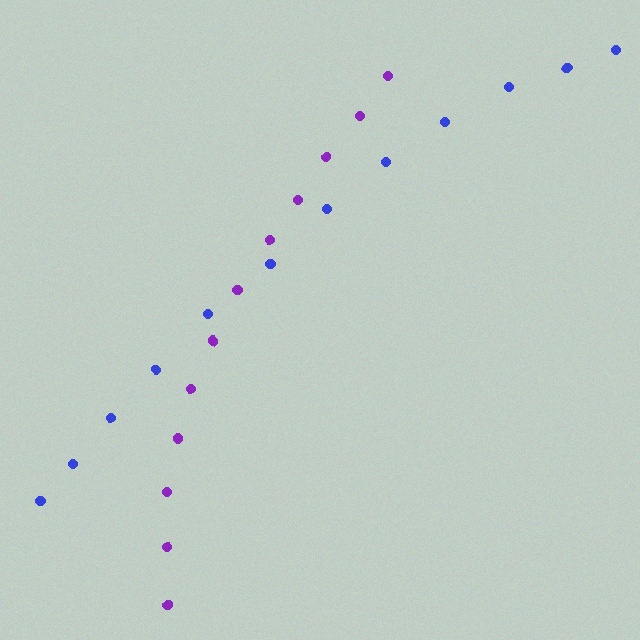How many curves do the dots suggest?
There are 2 distinct paths.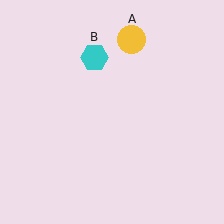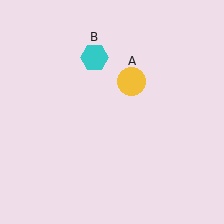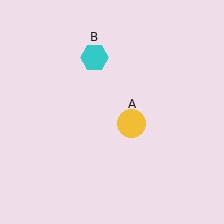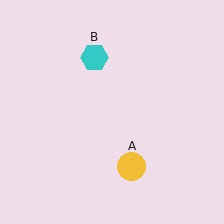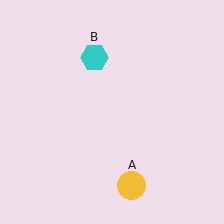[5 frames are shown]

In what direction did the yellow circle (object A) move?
The yellow circle (object A) moved down.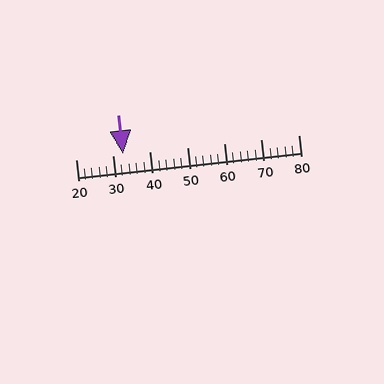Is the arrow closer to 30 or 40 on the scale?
The arrow is closer to 30.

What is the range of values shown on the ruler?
The ruler shows values from 20 to 80.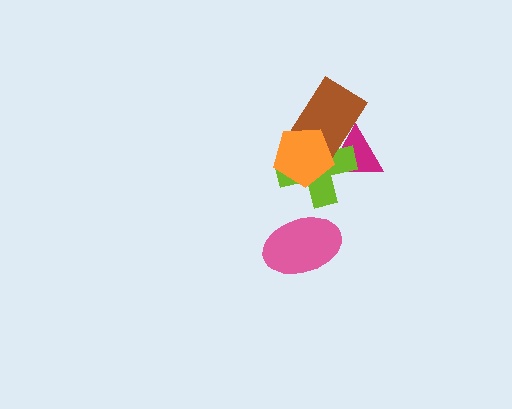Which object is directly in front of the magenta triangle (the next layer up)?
The lime cross is directly in front of the magenta triangle.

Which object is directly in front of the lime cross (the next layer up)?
The brown rectangle is directly in front of the lime cross.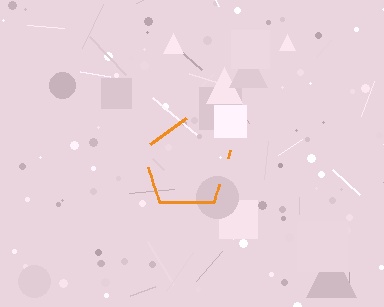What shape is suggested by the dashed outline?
The dashed outline suggests a pentagon.